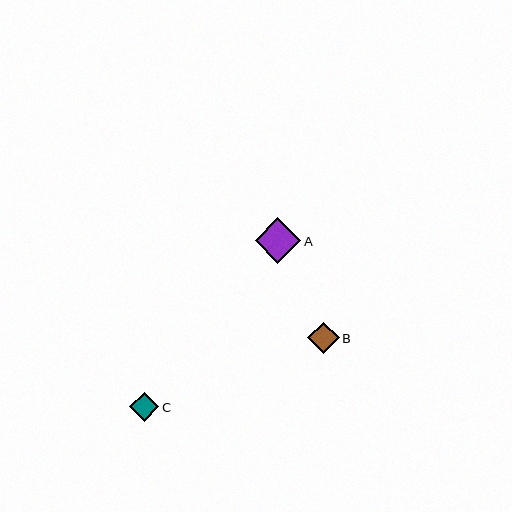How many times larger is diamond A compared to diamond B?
Diamond A is approximately 1.5 times the size of diamond B.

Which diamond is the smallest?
Diamond C is the smallest with a size of approximately 29 pixels.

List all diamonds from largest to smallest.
From largest to smallest: A, B, C.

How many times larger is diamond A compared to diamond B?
Diamond A is approximately 1.5 times the size of diamond B.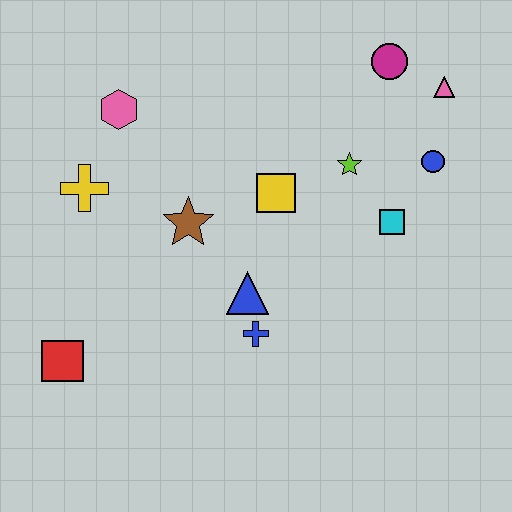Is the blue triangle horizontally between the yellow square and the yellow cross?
Yes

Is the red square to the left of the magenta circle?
Yes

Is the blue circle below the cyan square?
No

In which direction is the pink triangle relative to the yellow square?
The pink triangle is to the right of the yellow square.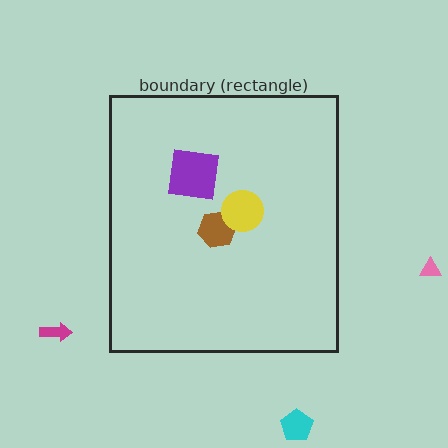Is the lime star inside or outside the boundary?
Inside.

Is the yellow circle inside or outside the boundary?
Inside.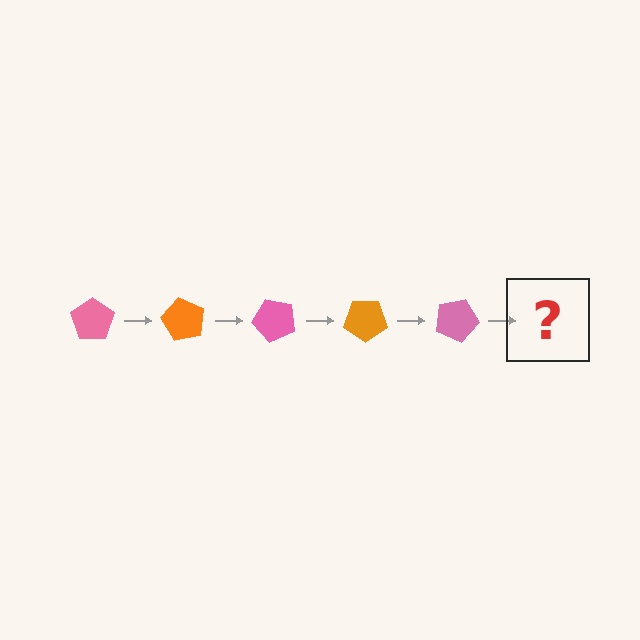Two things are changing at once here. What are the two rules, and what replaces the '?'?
The two rules are that it rotates 60 degrees each step and the color cycles through pink and orange. The '?' should be an orange pentagon, rotated 300 degrees from the start.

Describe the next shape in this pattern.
It should be an orange pentagon, rotated 300 degrees from the start.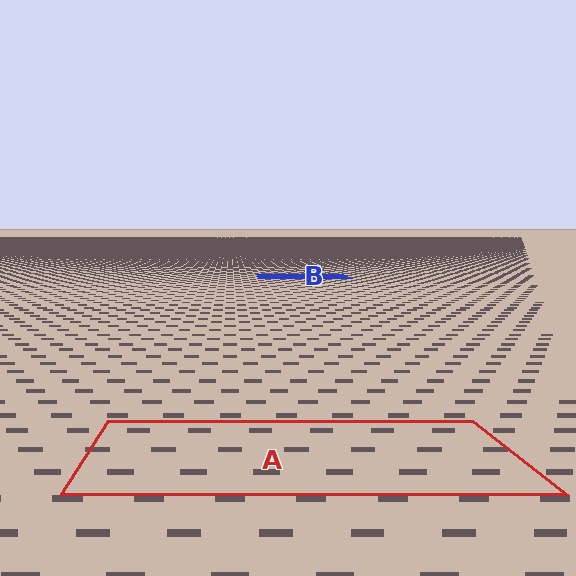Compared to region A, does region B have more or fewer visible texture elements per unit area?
Region B has more texture elements per unit area — they are packed more densely because it is farther away.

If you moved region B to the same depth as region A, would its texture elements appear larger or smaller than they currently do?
They would appear larger. At a closer depth, the same texture elements are projected at a bigger on-screen size.